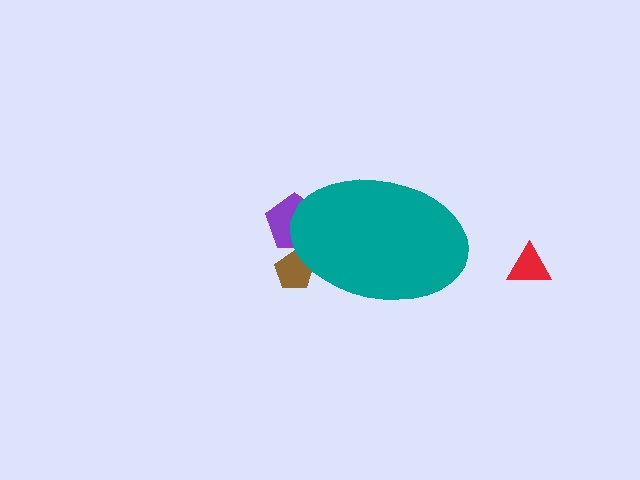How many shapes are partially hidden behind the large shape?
2 shapes are partially hidden.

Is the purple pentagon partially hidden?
Yes, the purple pentagon is partially hidden behind the teal ellipse.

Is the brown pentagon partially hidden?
Yes, the brown pentagon is partially hidden behind the teal ellipse.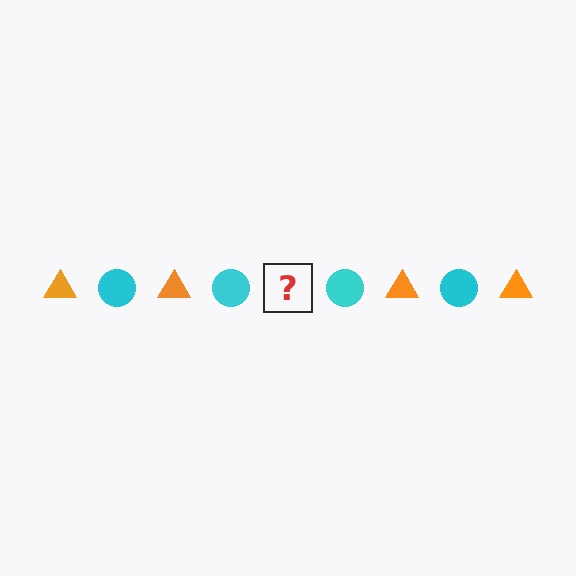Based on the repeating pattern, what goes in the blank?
The blank should be an orange triangle.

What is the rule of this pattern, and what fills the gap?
The rule is that the pattern alternates between orange triangle and cyan circle. The gap should be filled with an orange triangle.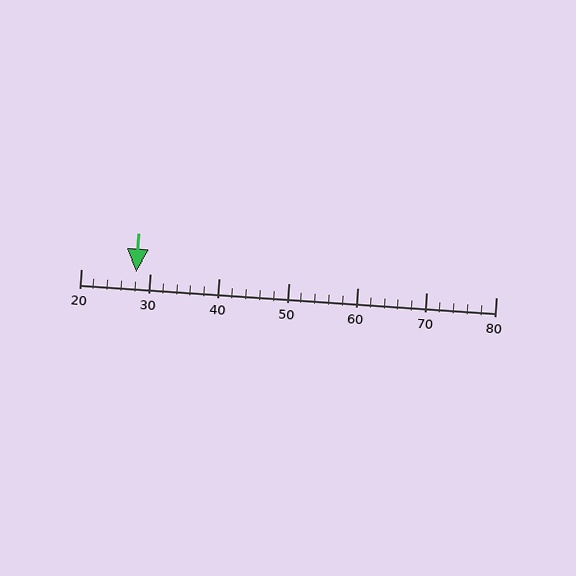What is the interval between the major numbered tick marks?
The major tick marks are spaced 10 units apart.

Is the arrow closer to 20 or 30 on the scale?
The arrow is closer to 30.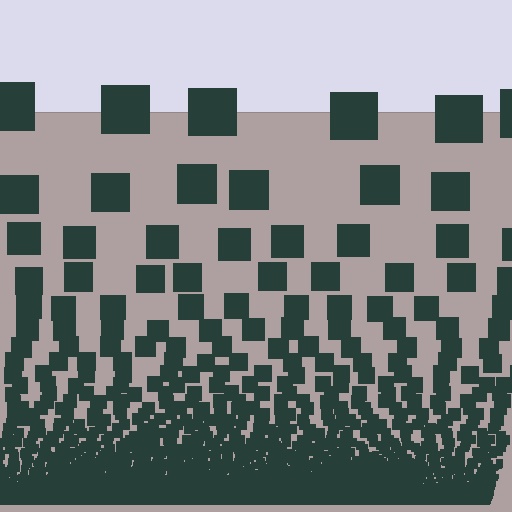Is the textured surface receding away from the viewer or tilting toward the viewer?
The surface appears to tilt toward the viewer. Texture elements get larger and sparser toward the top.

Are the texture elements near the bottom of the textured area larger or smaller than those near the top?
Smaller. The gradient is inverted — elements near the bottom are smaller and denser.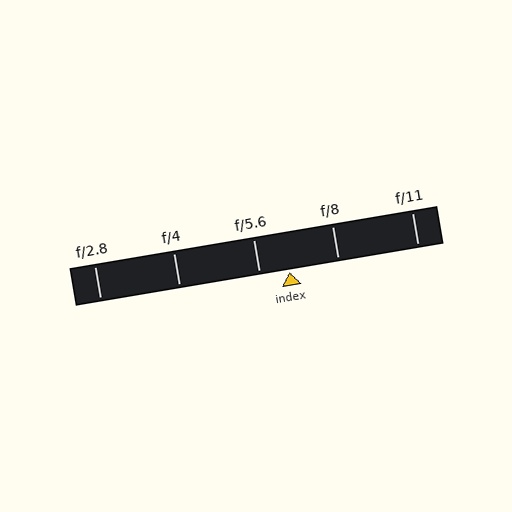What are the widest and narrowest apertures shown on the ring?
The widest aperture shown is f/2.8 and the narrowest is f/11.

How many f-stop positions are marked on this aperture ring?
There are 5 f-stop positions marked.